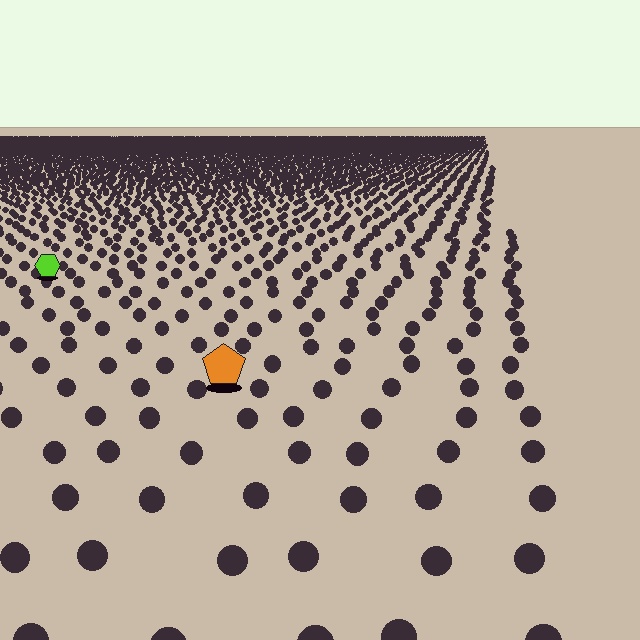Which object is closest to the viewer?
The orange pentagon is closest. The texture marks near it are larger and more spread out.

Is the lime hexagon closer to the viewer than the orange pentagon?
No. The orange pentagon is closer — you can tell from the texture gradient: the ground texture is coarser near it.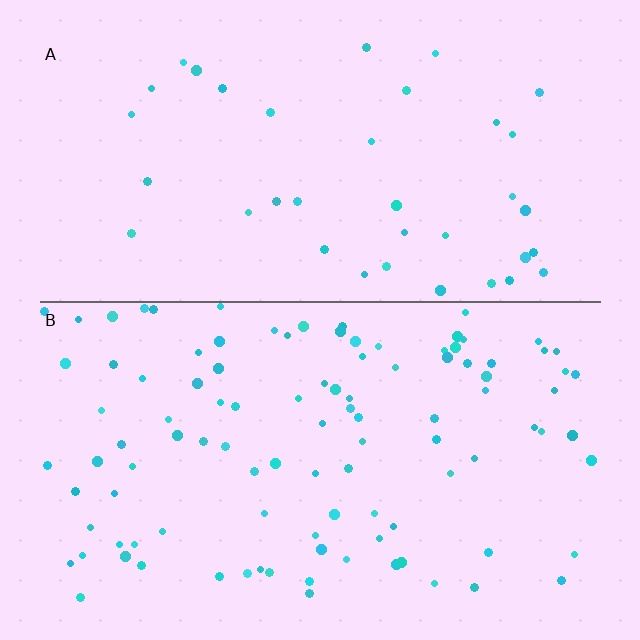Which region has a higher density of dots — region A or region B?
B (the bottom).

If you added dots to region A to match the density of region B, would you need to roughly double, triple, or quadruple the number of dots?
Approximately triple.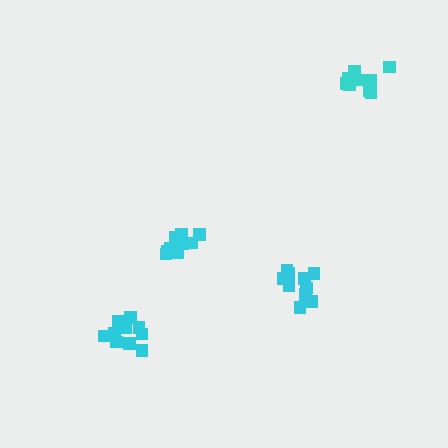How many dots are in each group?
Group 1: 9 dots, Group 2: 10 dots, Group 3: 10 dots, Group 4: 10 dots (39 total).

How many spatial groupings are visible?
There are 4 spatial groupings.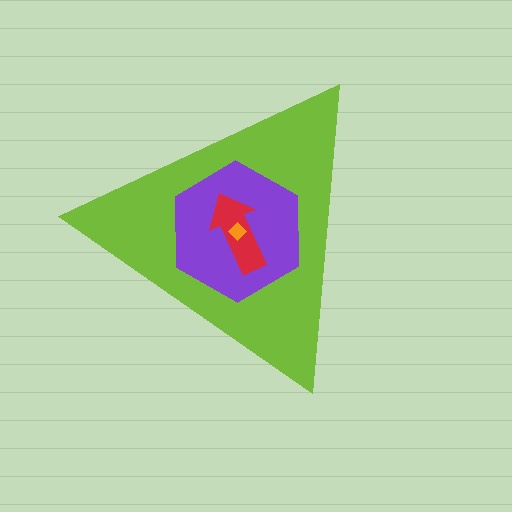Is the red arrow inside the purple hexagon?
Yes.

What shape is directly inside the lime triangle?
The purple hexagon.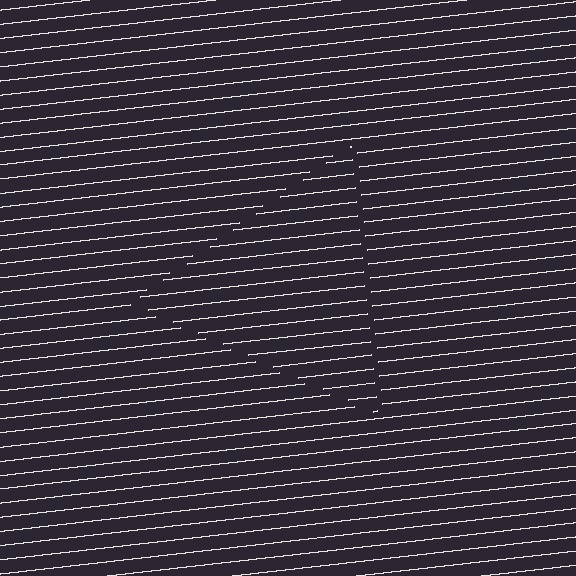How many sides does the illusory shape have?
3 sides — the line-ends trace a triangle.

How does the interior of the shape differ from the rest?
The interior of the shape contains the same grating, shifted by half a period — the contour is defined by the phase discontinuity where line-ends from the inner and outer gratings abut.